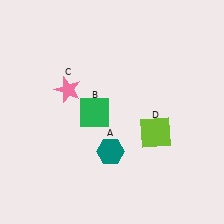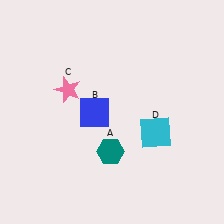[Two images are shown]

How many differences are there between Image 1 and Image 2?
There are 2 differences between the two images.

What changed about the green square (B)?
In Image 1, B is green. In Image 2, it changed to blue.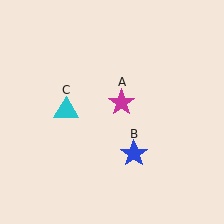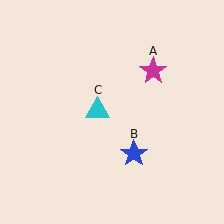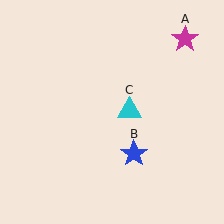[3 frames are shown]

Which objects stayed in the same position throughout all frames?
Blue star (object B) remained stationary.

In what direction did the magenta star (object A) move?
The magenta star (object A) moved up and to the right.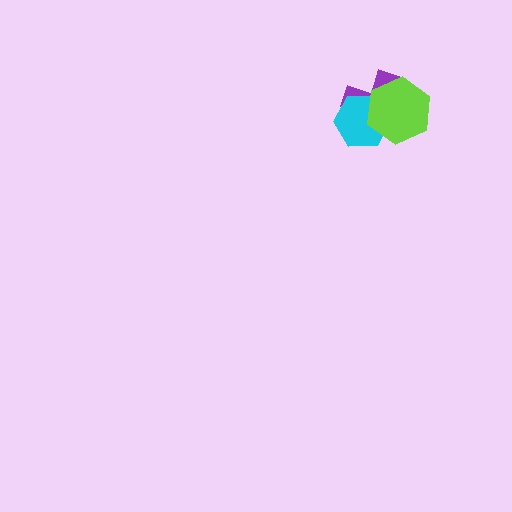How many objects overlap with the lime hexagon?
2 objects overlap with the lime hexagon.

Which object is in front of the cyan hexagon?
The lime hexagon is in front of the cyan hexagon.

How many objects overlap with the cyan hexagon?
2 objects overlap with the cyan hexagon.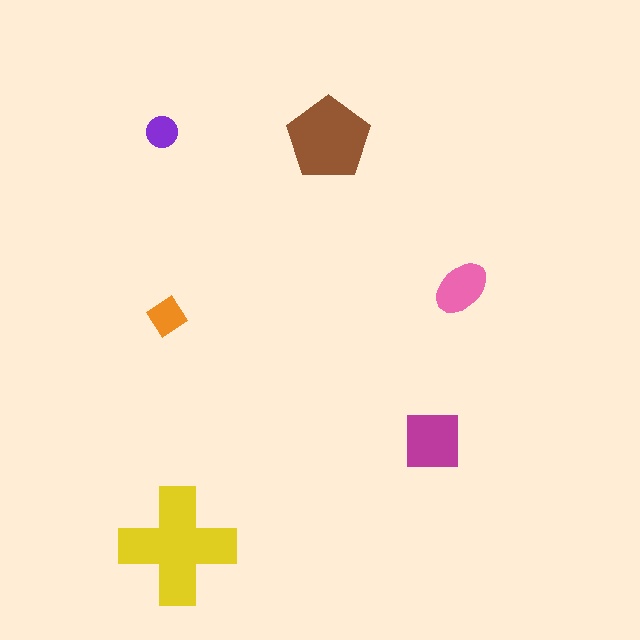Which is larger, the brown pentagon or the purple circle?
The brown pentagon.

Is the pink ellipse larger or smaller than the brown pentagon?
Smaller.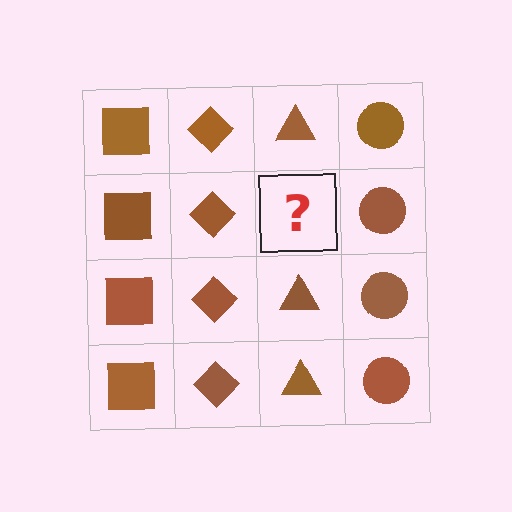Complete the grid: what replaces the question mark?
The question mark should be replaced with a brown triangle.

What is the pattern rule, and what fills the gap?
The rule is that each column has a consistent shape. The gap should be filled with a brown triangle.